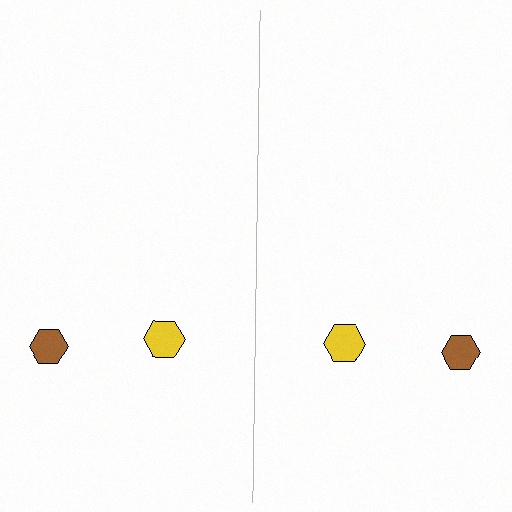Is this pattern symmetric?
Yes, this pattern has bilateral (reflection) symmetry.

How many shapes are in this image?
There are 4 shapes in this image.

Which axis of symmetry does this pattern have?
The pattern has a vertical axis of symmetry running through the center of the image.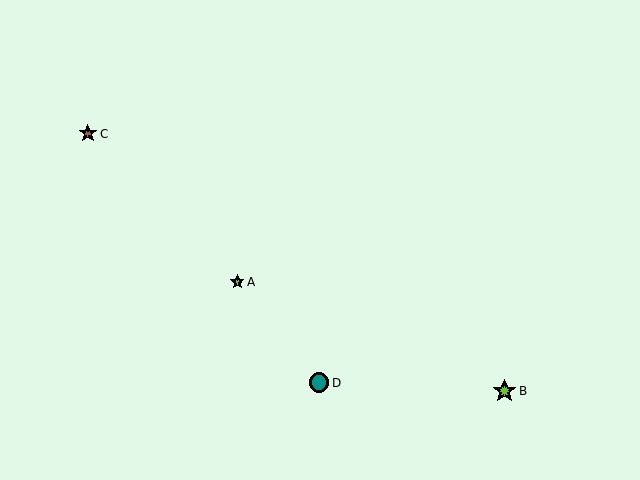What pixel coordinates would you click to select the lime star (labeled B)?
Click at (504, 391) to select the lime star B.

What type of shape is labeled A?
Shape A is a lime star.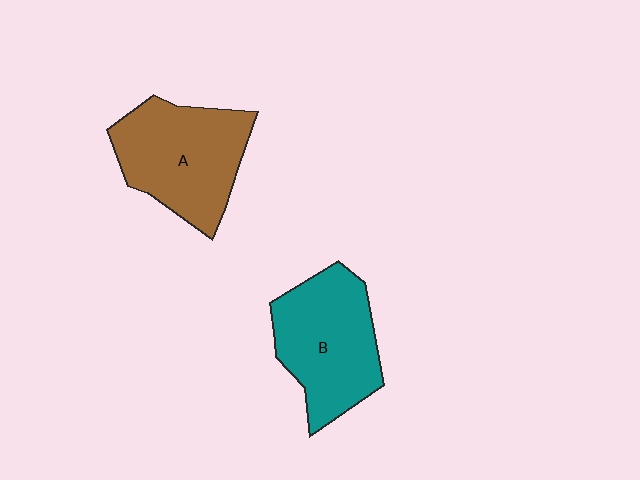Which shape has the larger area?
Shape A (brown).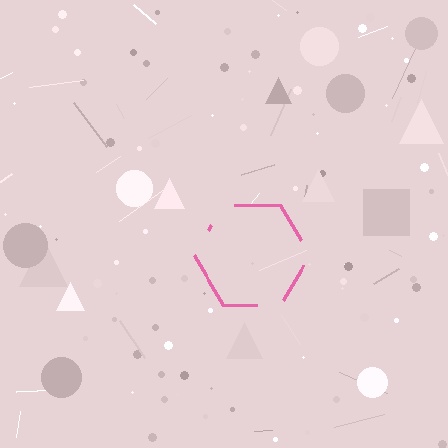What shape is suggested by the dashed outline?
The dashed outline suggests a hexagon.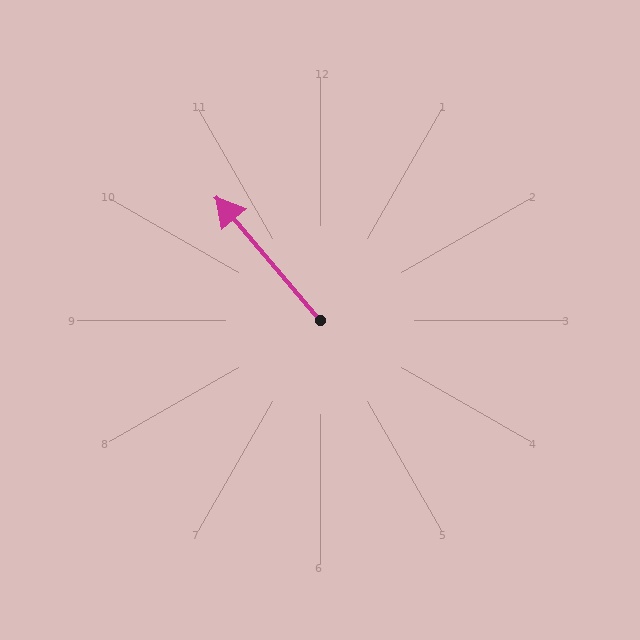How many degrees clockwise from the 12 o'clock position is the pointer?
Approximately 320 degrees.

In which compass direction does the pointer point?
Northwest.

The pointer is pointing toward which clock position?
Roughly 11 o'clock.